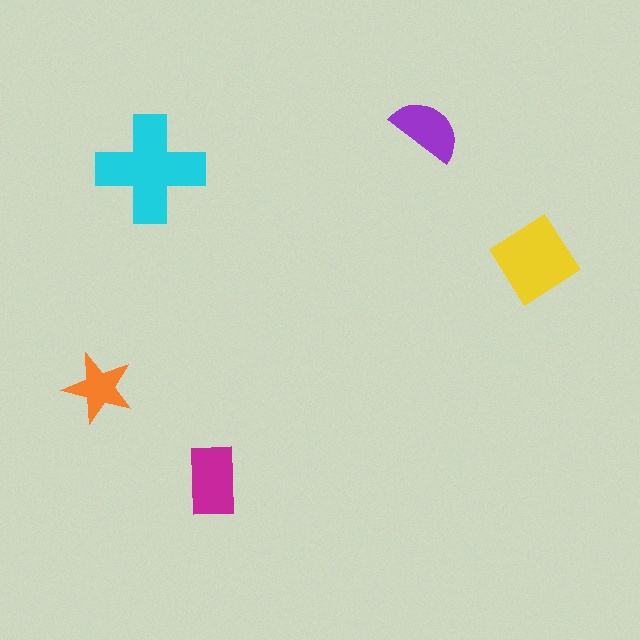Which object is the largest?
The cyan cross.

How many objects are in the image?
There are 5 objects in the image.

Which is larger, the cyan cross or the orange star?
The cyan cross.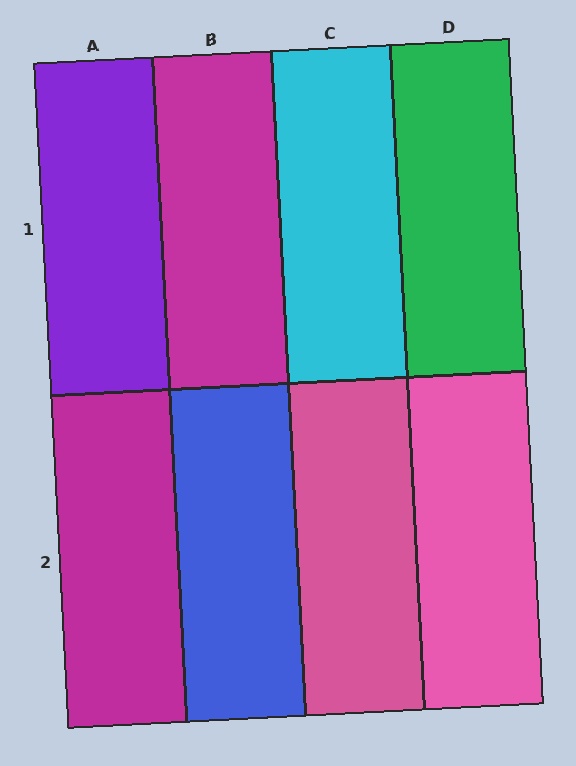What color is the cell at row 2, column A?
Magenta.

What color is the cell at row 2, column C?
Pink.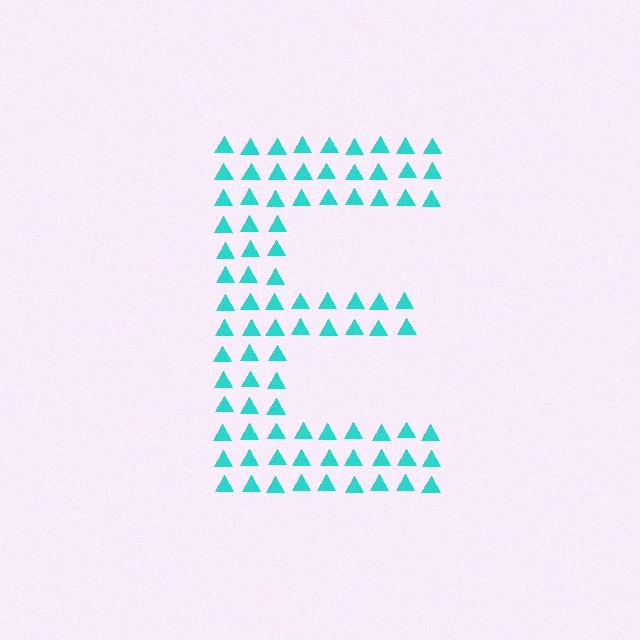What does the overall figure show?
The overall figure shows the letter E.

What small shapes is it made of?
It is made of small triangles.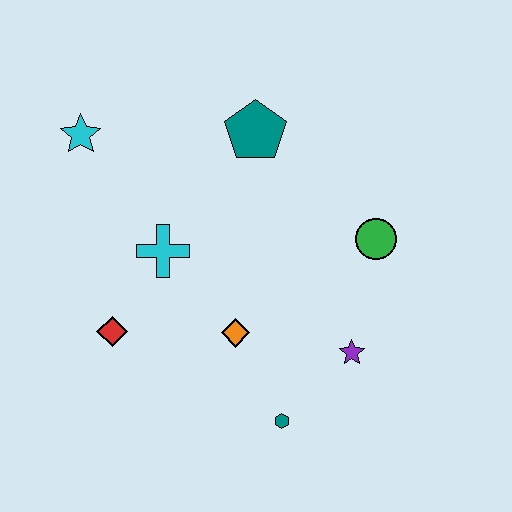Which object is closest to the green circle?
The purple star is closest to the green circle.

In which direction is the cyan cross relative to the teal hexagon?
The cyan cross is above the teal hexagon.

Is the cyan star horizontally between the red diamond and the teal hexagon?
No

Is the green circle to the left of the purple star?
No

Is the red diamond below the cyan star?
Yes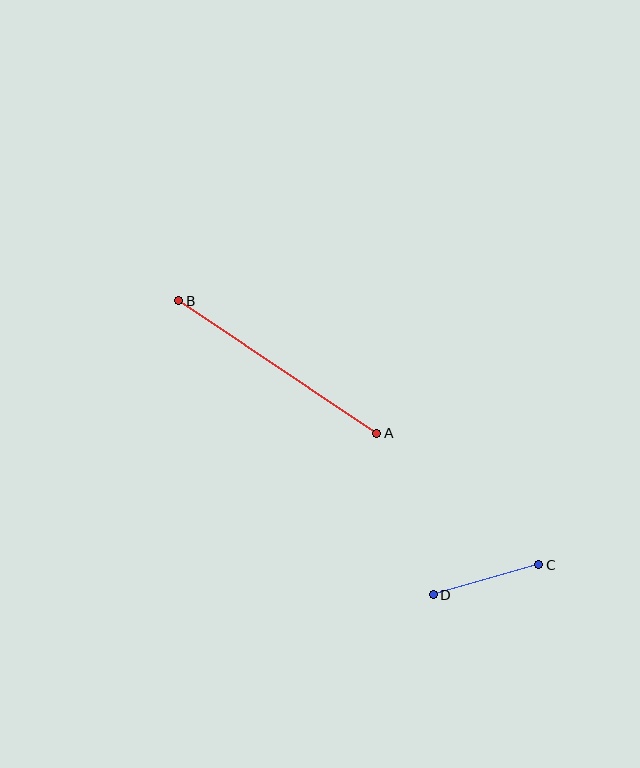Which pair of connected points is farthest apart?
Points A and B are farthest apart.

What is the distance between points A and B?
The distance is approximately 238 pixels.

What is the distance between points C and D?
The distance is approximately 110 pixels.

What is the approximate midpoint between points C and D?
The midpoint is at approximately (486, 580) pixels.